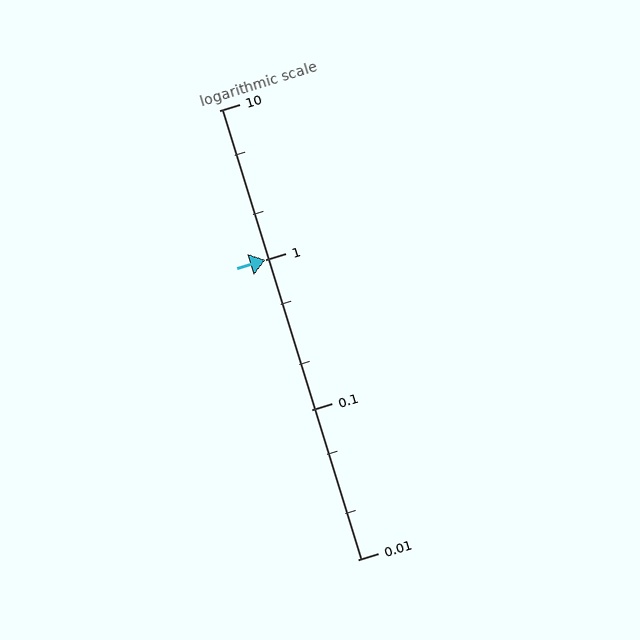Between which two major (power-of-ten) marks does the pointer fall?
The pointer is between 1 and 10.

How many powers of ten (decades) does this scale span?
The scale spans 3 decades, from 0.01 to 10.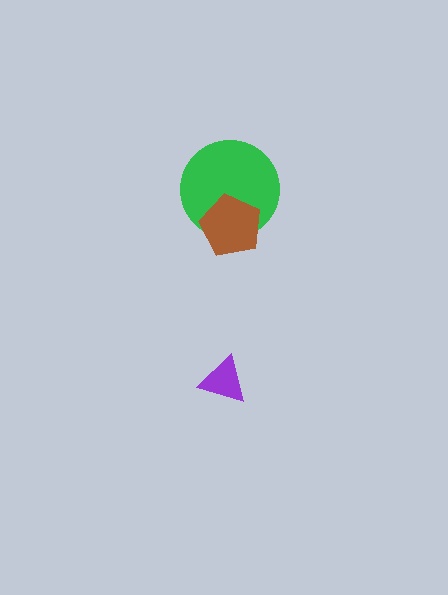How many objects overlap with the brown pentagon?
1 object overlaps with the brown pentagon.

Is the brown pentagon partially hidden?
No, no other shape covers it.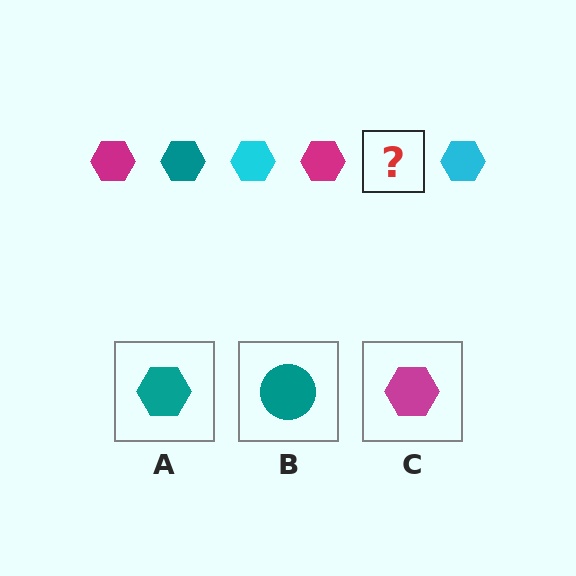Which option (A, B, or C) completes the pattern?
A.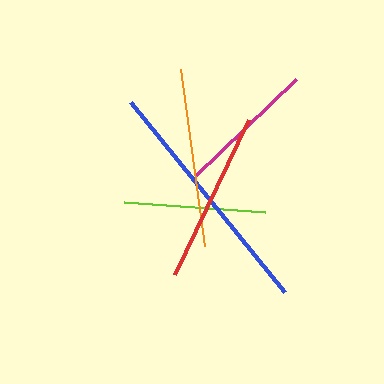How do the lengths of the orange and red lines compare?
The orange and red lines are approximately the same length.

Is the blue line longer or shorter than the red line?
The blue line is longer than the red line.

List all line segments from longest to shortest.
From longest to shortest: blue, orange, red, lime, magenta.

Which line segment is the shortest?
The magenta line is the shortest at approximately 140 pixels.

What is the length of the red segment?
The red segment is approximately 172 pixels long.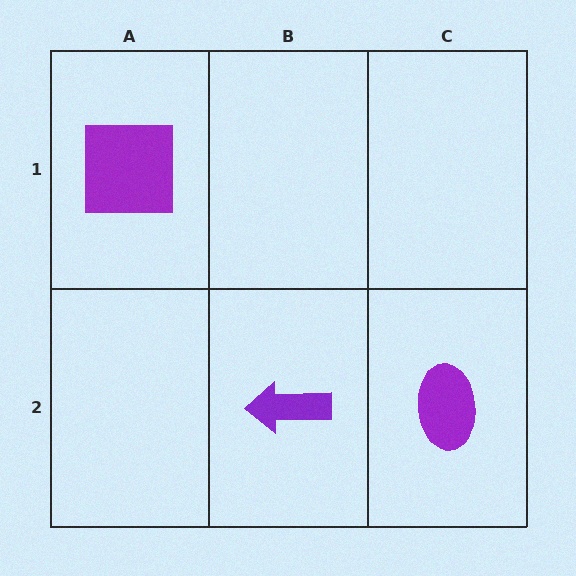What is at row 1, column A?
A purple square.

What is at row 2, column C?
A purple ellipse.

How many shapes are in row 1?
1 shape.